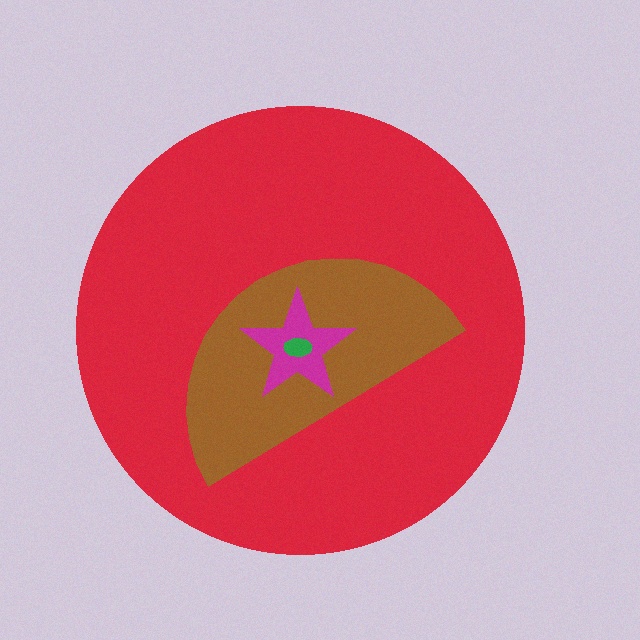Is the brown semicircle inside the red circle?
Yes.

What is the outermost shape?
The red circle.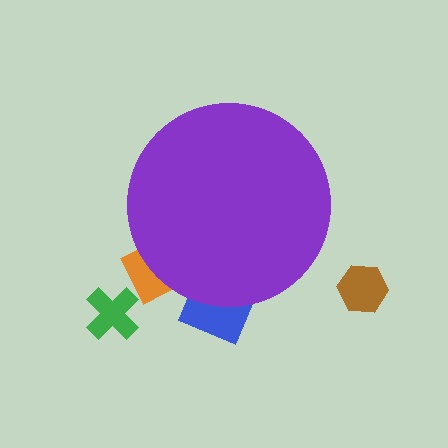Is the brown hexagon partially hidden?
No, the brown hexagon is fully visible.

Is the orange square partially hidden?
Yes, the orange square is partially hidden behind the purple circle.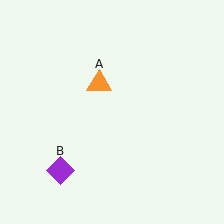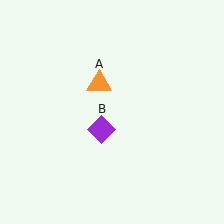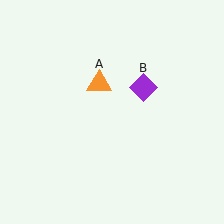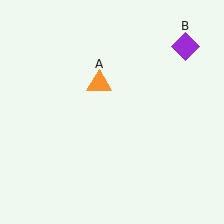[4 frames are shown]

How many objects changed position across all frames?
1 object changed position: purple diamond (object B).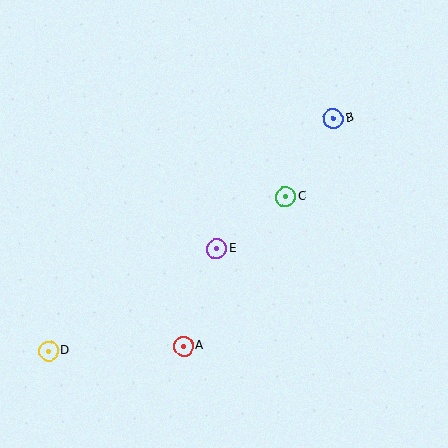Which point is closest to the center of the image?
Point E at (217, 249) is closest to the center.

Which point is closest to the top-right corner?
Point B is closest to the top-right corner.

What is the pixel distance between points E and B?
The distance between E and B is 175 pixels.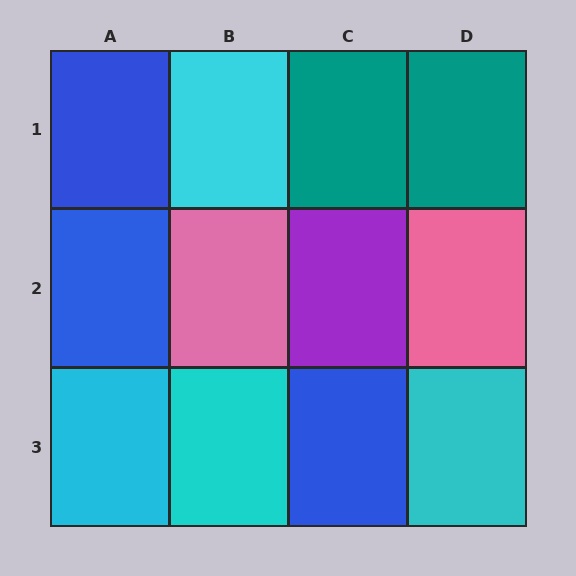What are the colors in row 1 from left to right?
Blue, cyan, teal, teal.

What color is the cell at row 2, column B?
Pink.